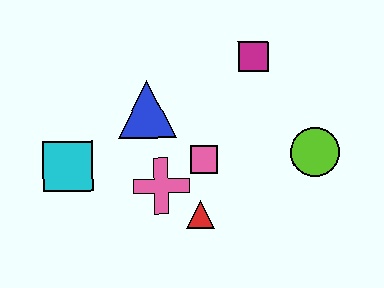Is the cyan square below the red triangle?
No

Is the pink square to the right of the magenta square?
No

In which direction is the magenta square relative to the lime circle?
The magenta square is above the lime circle.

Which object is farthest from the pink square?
The cyan square is farthest from the pink square.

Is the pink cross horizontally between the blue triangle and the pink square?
Yes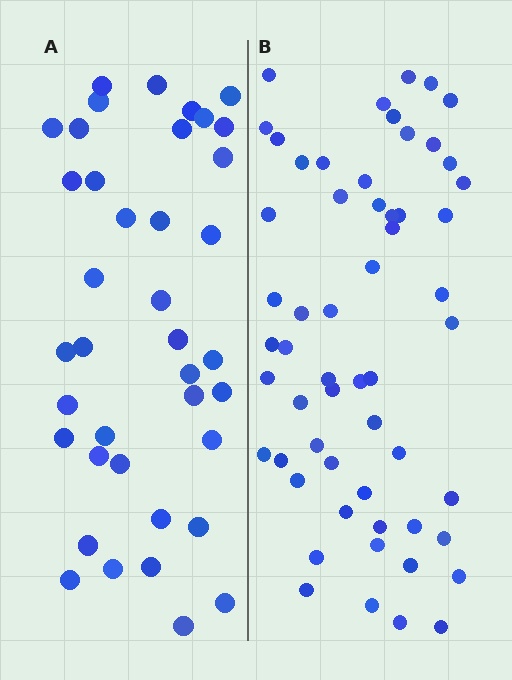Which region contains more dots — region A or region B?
Region B (the right region) has more dots.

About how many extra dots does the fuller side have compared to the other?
Region B has approximately 20 more dots than region A.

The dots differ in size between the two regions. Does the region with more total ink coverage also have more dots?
No. Region A has more total ink coverage because its dots are larger, but region B actually contains more individual dots. Total area can be misleading — the number of items is what matters here.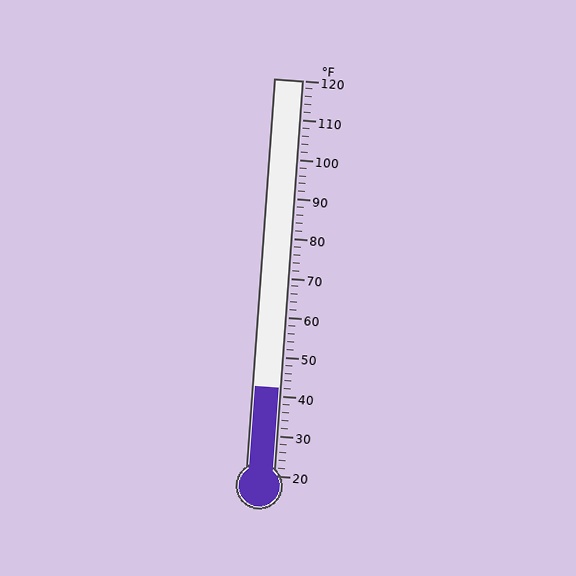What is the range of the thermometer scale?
The thermometer scale ranges from 20°F to 120°F.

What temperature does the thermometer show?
The thermometer shows approximately 42°F.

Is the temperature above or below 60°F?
The temperature is below 60°F.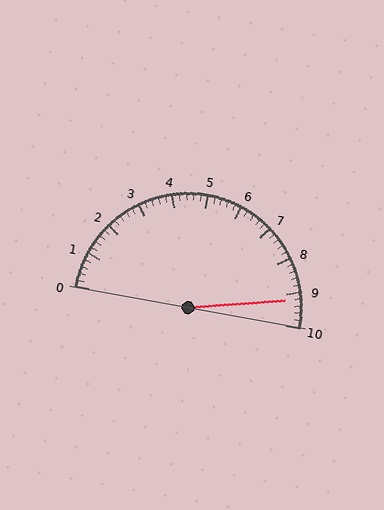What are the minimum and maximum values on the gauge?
The gauge ranges from 0 to 10.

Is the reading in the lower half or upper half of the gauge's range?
The reading is in the upper half of the range (0 to 10).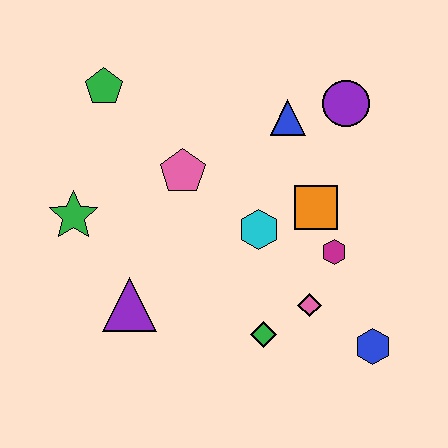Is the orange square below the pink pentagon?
Yes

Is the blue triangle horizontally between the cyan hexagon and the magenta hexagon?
Yes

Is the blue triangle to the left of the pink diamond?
Yes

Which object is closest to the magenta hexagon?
The orange square is closest to the magenta hexagon.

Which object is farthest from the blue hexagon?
The green pentagon is farthest from the blue hexagon.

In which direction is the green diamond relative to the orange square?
The green diamond is below the orange square.